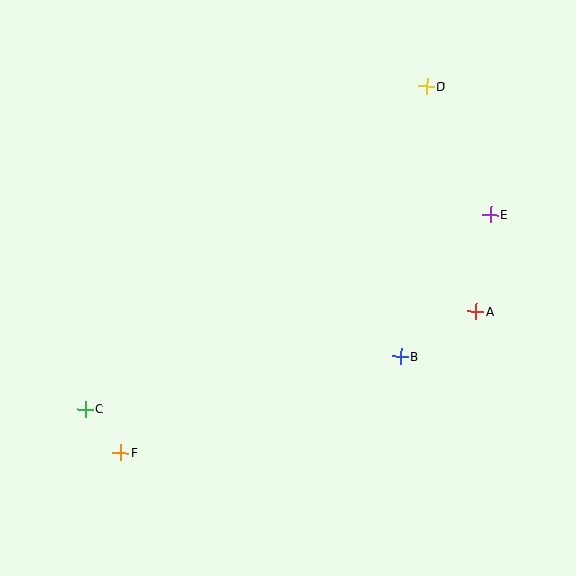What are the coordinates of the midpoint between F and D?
The midpoint between F and D is at (274, 269).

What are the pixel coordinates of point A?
Point A is at (476, 312).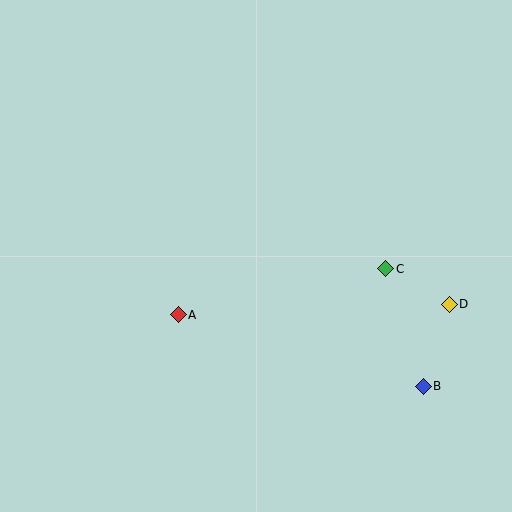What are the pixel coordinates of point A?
Point A is at (178, 315).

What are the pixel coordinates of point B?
Point B is at (423, 386).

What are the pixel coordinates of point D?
Point D is at (449, 304).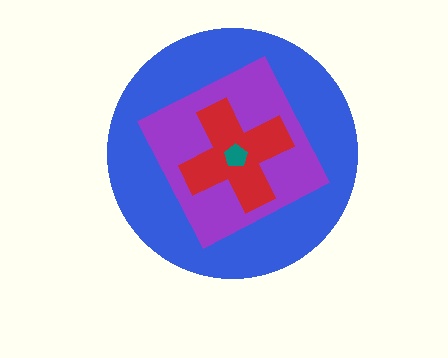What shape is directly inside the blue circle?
The purple square.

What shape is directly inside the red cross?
The teal pentagon.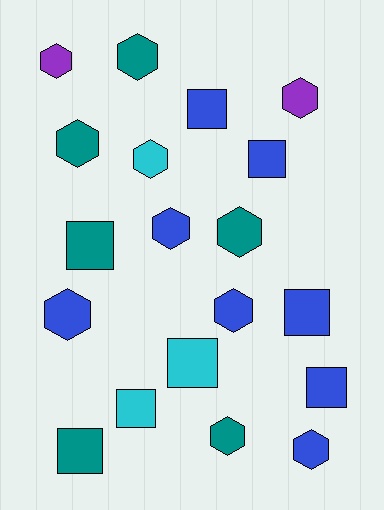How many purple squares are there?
There are no purple squares.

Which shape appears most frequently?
Hexagon, with 11 objects.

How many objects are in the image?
There are 19 objects.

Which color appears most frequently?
Blue, with 8 objects.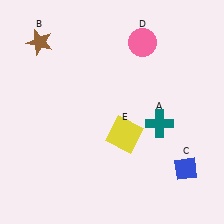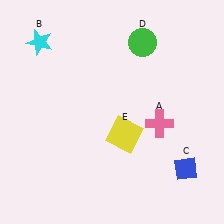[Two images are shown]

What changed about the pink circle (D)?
In Image 1, D is pink. In Image 2, it changed to green.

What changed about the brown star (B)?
In Image 1, B is brown. In Image 2, it changed to cyan.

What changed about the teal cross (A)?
In Image 1, A is teal. In Image 2, it changed to pink.